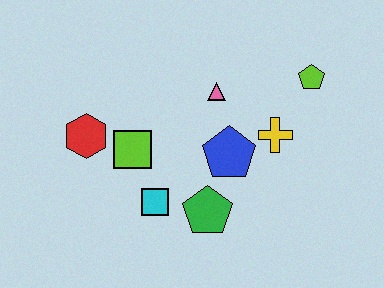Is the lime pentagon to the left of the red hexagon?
No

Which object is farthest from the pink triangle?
The red hexagon is farthest from the pink triangle.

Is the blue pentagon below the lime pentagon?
Yes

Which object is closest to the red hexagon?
The lime square is closest to the red hexagon.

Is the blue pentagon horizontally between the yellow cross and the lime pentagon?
No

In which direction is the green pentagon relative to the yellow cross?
The green pentagon is below the yellow cross.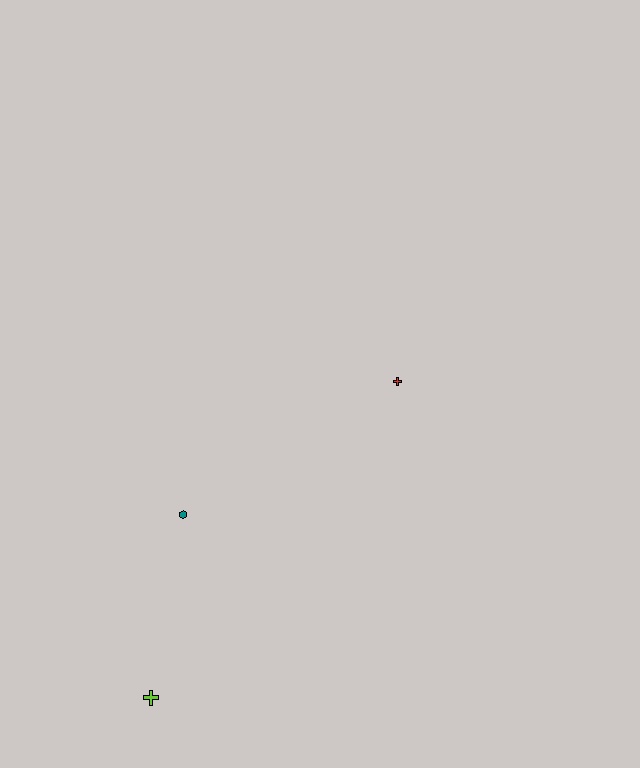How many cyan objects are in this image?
There are no cyan objects.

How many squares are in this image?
There are no squares.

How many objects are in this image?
There are 3 objects.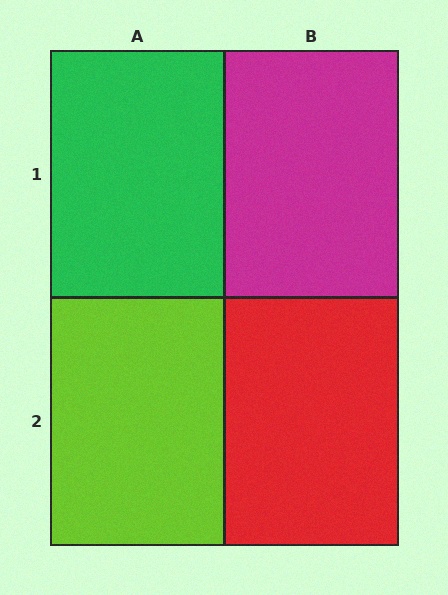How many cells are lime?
1 cell is lime.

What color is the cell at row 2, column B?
Red.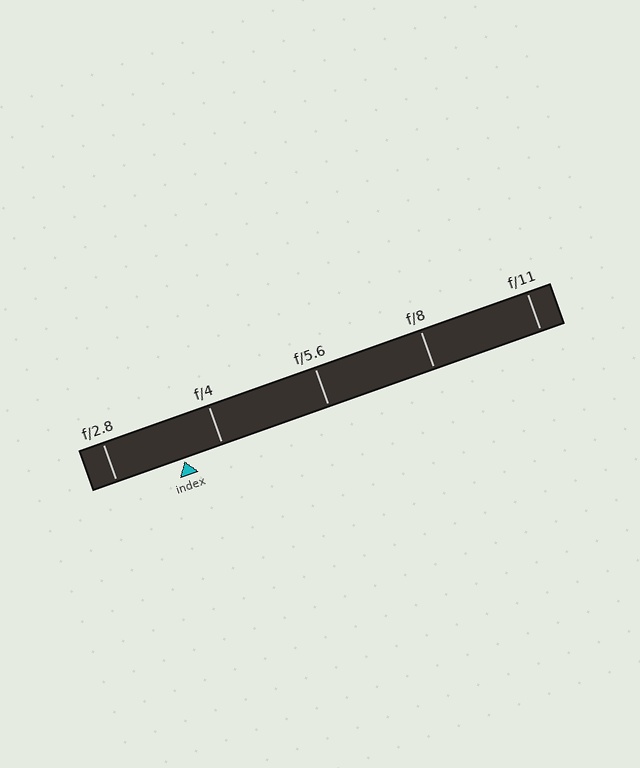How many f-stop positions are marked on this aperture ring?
There are 5 f-stop positions marked.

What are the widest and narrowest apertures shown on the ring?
The widest aperture shown is f/2.8 and the narrowest is f/11.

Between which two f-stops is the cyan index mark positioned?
The index mark is between f/2.8 and f/4.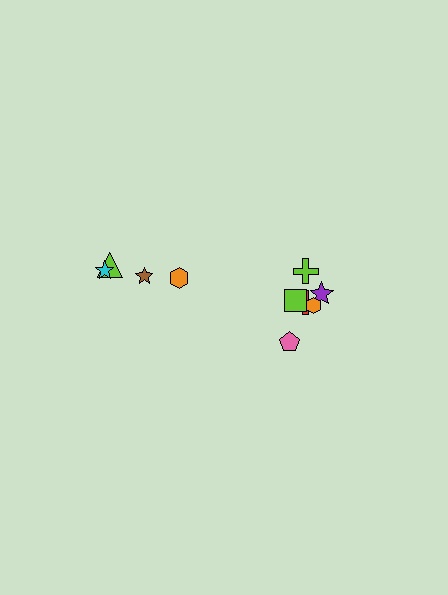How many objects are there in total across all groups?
There are 10 objects.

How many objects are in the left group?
There are 4 objects.